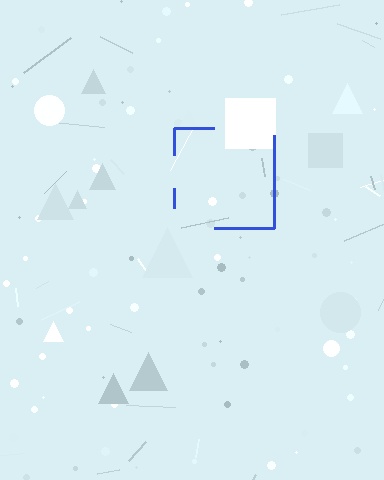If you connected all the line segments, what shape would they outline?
They would outline a square.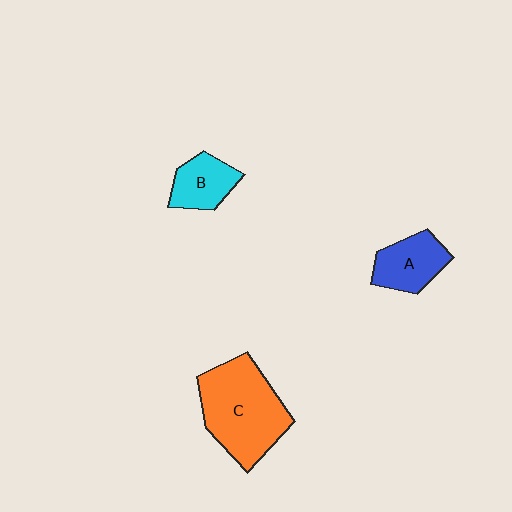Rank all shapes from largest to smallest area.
From largest to smallest: C (orange), A (blue), B (cyan).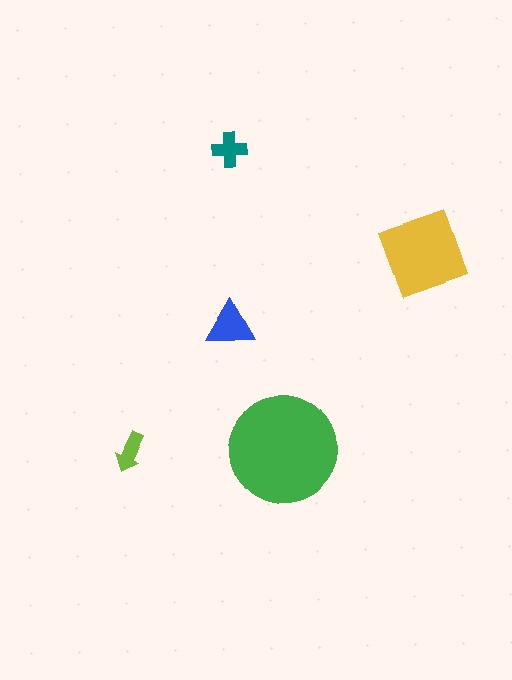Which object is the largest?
The green circle.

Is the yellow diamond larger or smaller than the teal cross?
Larger.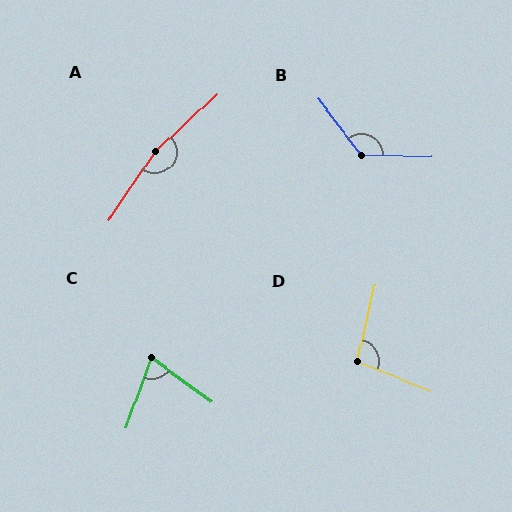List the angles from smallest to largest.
C (74°), D (99°), B (128°), A (167°).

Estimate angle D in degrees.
Approximately 99 degrees.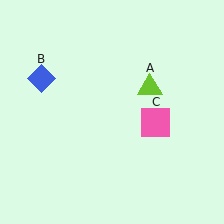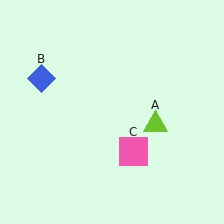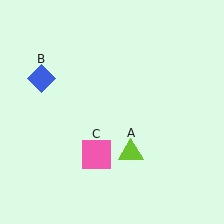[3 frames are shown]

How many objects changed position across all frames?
2 objects changed position: lime triangle (object A), pink square (object C).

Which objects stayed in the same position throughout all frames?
Blue diamond (object B) remained stationary.